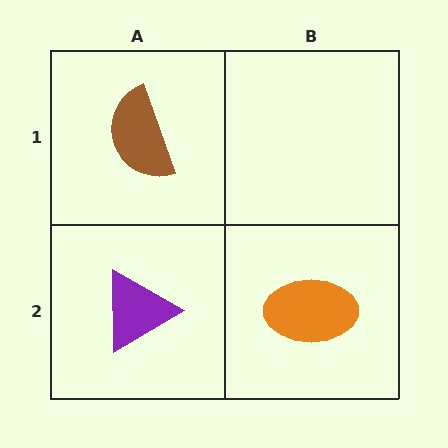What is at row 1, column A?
A brown semicircle.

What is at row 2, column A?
A purple triangle.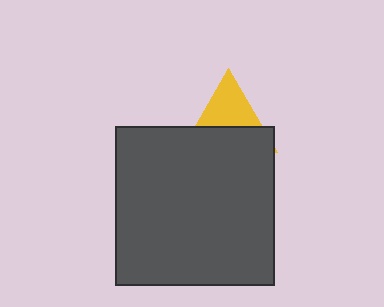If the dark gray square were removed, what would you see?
You would see the complete yellow triangle.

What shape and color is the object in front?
The object in front is a dark gray square.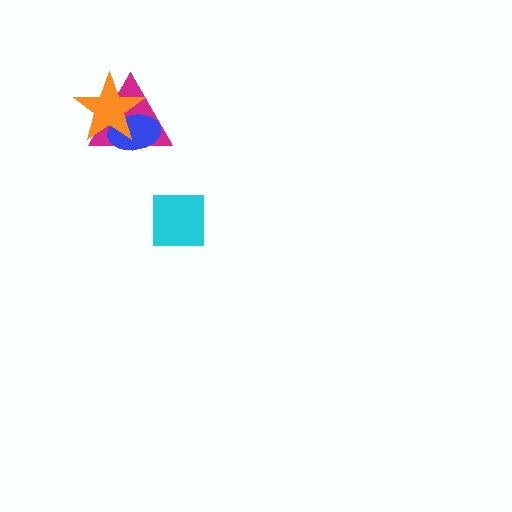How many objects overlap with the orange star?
2 objects overlap with the orange star.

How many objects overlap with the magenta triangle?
2 objects overlap with the magenta triangle.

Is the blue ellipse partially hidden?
Yes, it is partially covered by another shape.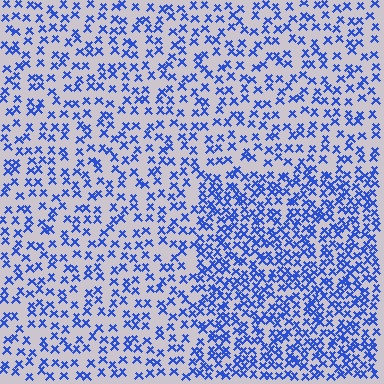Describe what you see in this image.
The image contains small blue elements arranged at two different densities. A rectangle-shaped region is visible where the elements are more densely packed than the surrounding area.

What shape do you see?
I see a rectangle.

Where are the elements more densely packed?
The elements are more densely packed inside the rectangle boundary.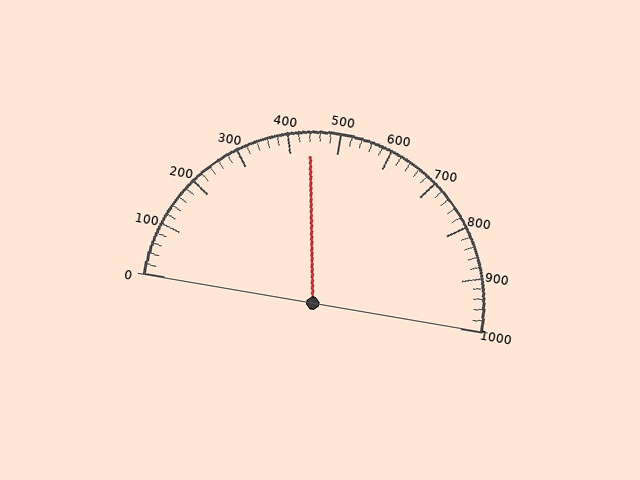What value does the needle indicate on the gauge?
The needle indicates approximately 440.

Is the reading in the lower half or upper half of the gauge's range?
The reading is in the lower half of the range (0 to 1000).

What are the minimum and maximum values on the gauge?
The gauge ranges from 0 to 1000.